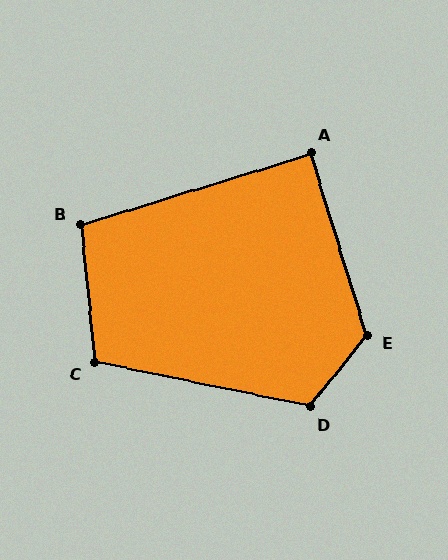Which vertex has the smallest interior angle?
A, at approximately 90 degrees.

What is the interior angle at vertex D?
Approximately 117 degrees (obtuse).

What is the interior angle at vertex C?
Approximately 107 degrees (obtuse).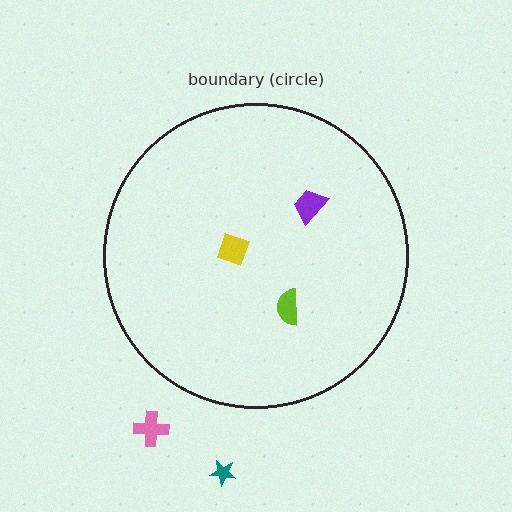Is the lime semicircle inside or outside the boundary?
Inside.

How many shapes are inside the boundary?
3 inside, 2 outside.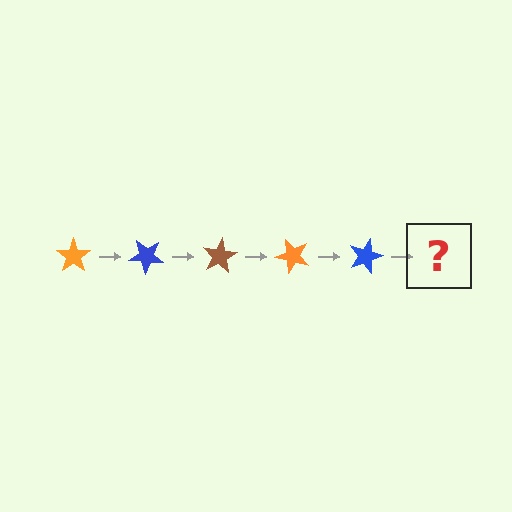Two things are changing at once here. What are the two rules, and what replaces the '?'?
The two rules are that it rotates 40 degrees each step and the color cycles through orange, blue, and brown. The '?' should be a brown star, rotated 200 degrees from the start.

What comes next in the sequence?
The next element should be a brown star, rotated 200 degrees from the start.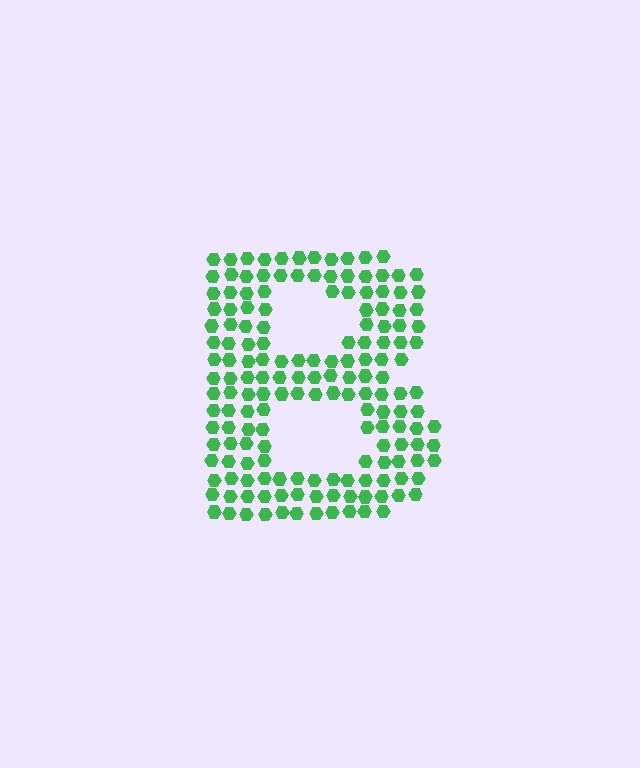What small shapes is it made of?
It is made of small hexagons.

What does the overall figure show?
The overall figure shows the letter B.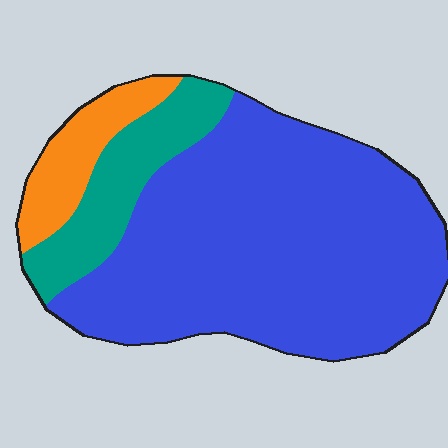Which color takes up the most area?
Blue, at roughly 75%.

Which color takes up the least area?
Orange, at roughly 10%.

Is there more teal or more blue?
Blue.